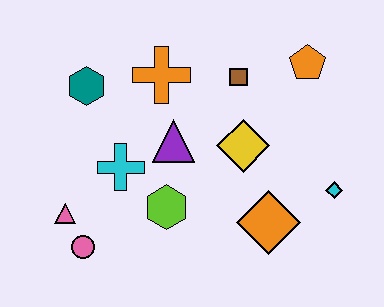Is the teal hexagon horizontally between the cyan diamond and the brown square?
No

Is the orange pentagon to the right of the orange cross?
Yes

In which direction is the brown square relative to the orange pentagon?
The brown square is to the left of the orange pentagon.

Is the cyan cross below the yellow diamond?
Yes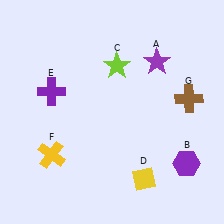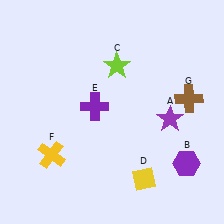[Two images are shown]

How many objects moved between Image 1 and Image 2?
2 objects moved between the two images.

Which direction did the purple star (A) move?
The purple star (A) moved down.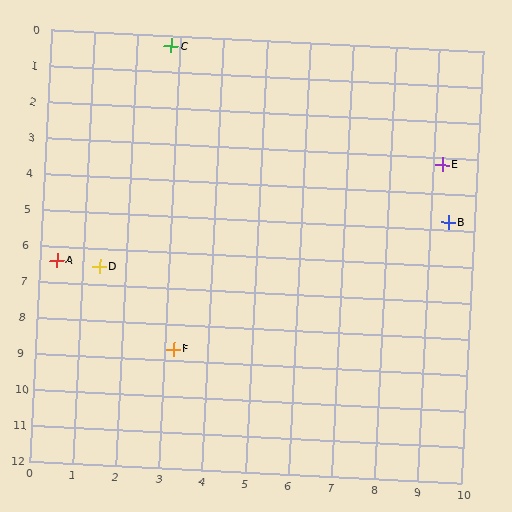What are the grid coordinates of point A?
Point A is at approximately (0.4, 6.4).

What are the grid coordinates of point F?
Point F is at approximately (3.2, 8.7).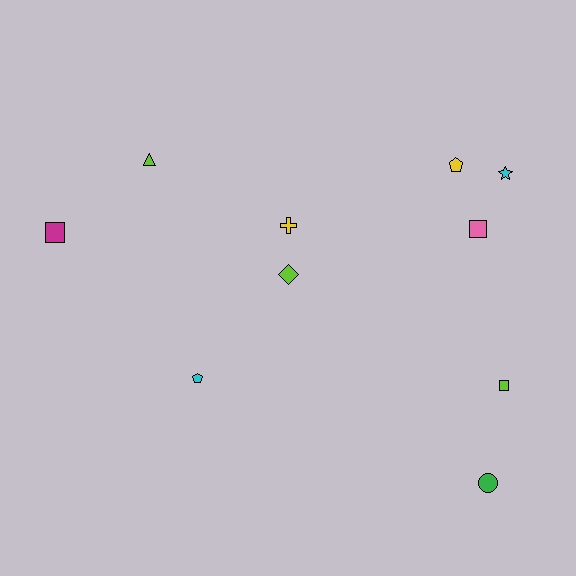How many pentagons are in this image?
There are 2 pentagons.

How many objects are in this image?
There are 10 objects.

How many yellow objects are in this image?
There are 2 yellow objects.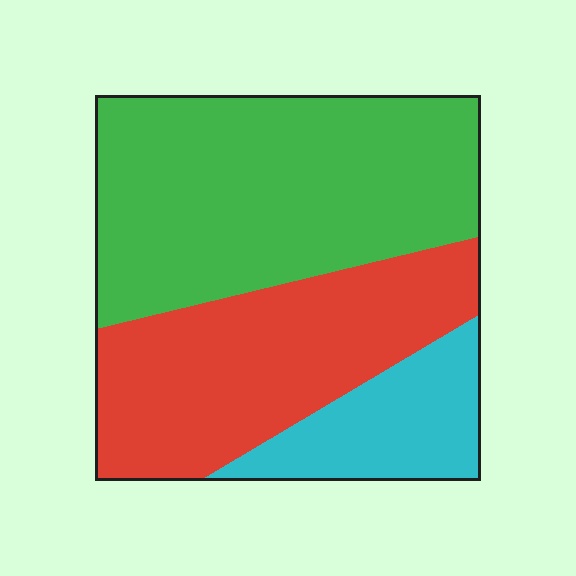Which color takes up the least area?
Cyan, at roughly 15%.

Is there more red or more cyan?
Red.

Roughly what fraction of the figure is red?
Red takes up about three eighths (3/8) of the figure.